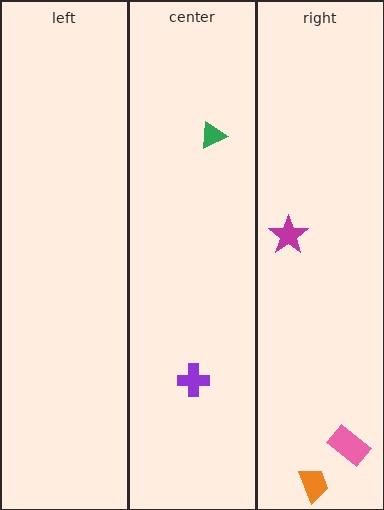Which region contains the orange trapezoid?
The right region.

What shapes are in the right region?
The pink rectangle, the magenta star, the orange trapezoid.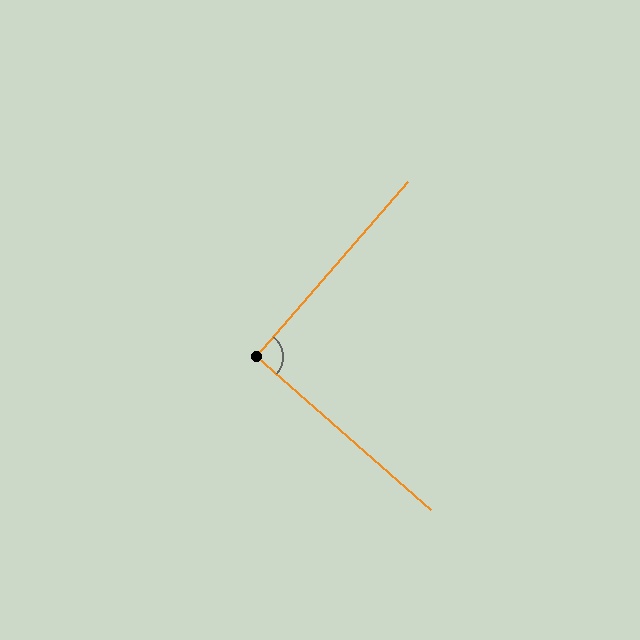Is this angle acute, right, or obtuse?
It is approximately a right angle.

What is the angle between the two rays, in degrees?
Approximately 90 degrees.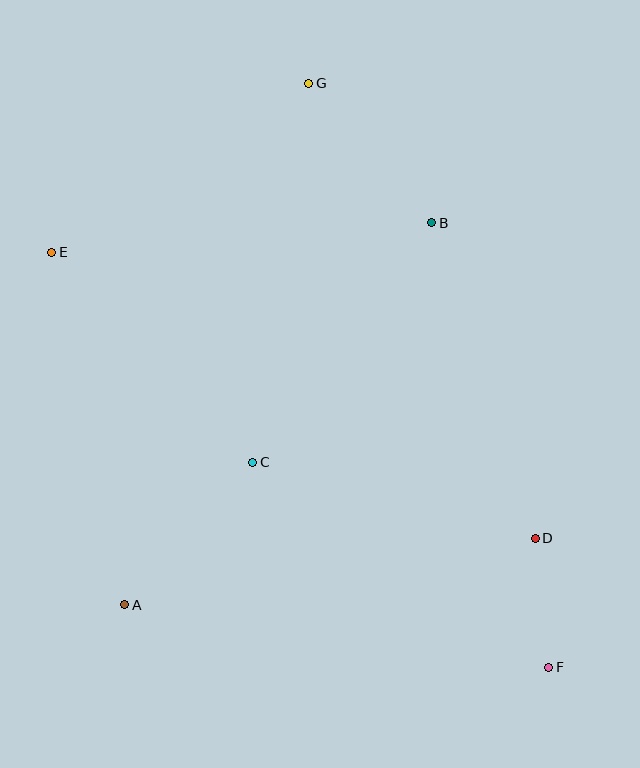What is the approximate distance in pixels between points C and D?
The distance between C and D is approximately 292 pixels.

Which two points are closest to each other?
Points D and F are closest to each other.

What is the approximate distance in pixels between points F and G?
The distance between F and G is approximately 631 pixels.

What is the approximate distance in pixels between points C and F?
The distance between C and F is approximately 360 pixels.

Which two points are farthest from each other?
Points E and F are farthest from each other.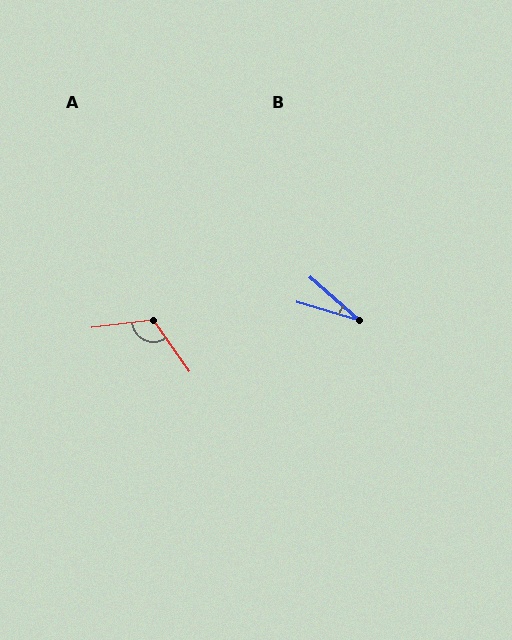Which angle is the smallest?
B, at approximately 25 degrees.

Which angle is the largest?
A, at approximately 119 degrees.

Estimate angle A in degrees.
Approximately 119 degrees.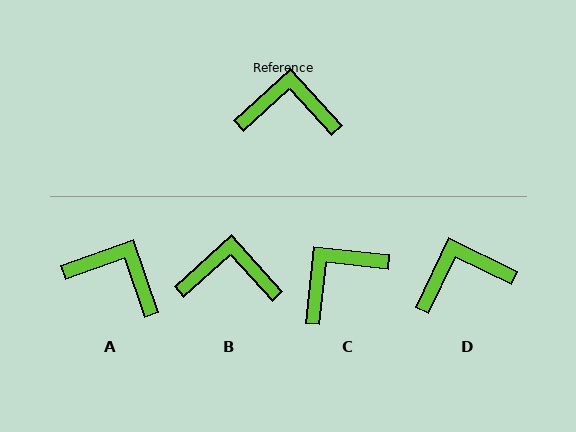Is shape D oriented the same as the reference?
No, it is off by about 22 degrees.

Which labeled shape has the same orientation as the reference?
B.